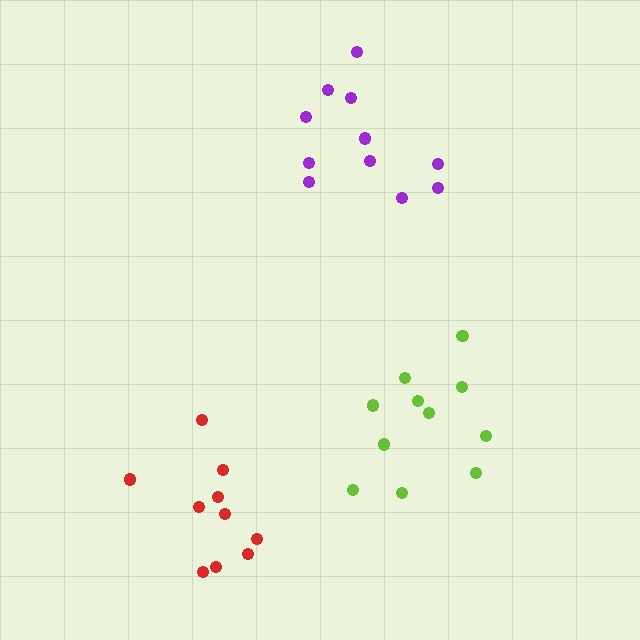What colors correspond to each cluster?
The clusters are colored: lime, purple, red.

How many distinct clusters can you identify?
There are 3 distinct clusters.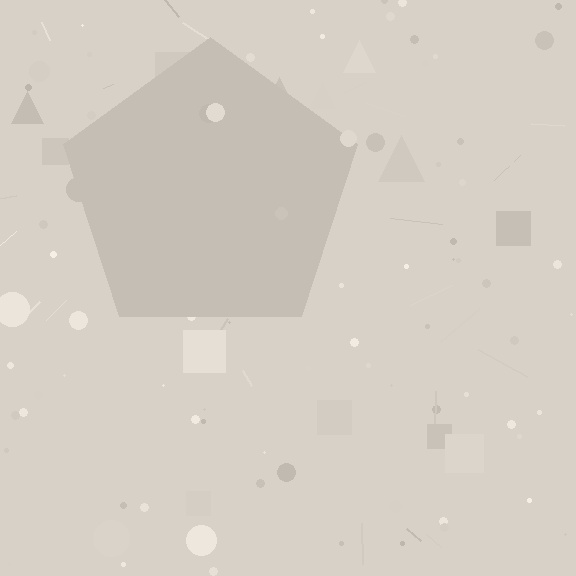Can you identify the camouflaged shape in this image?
The camouflaged shape is a pentagon.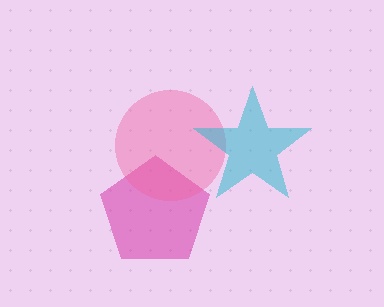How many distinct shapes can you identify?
There are 3 distinct shapes: a magenta pentagon, a pink circle, a cyan star.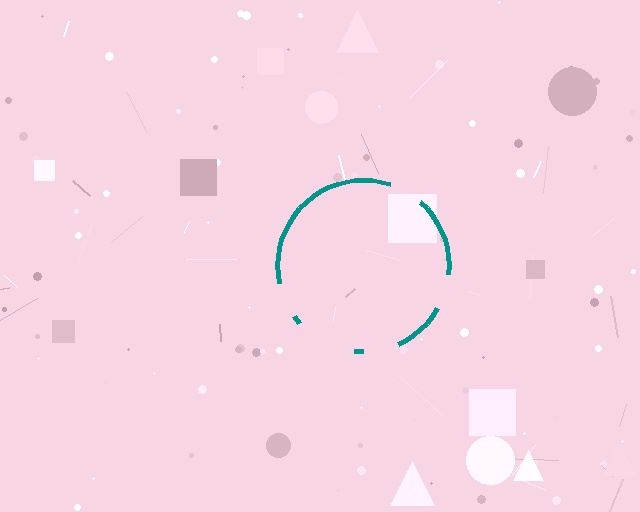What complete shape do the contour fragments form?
The contour fragments form a circle.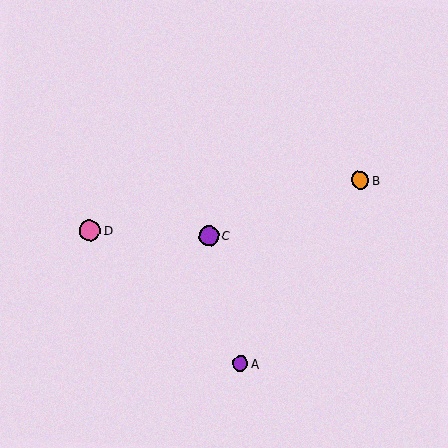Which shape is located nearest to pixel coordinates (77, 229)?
The pink circle (labeled D) at (90, 231) is nearest to that location.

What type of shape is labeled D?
Shape D is a pink circle.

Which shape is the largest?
The pink circle (labeled D) is the largest.